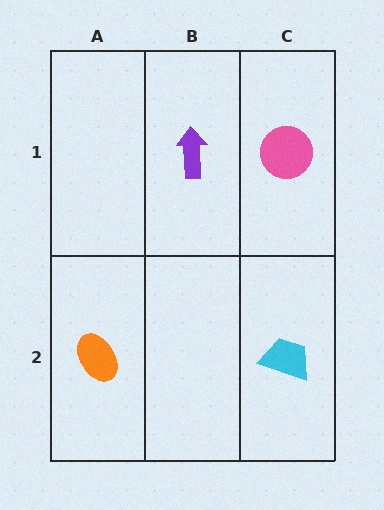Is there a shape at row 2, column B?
No, that cell is empty.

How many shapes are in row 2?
2 shapes.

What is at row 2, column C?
A cyan trapezoid.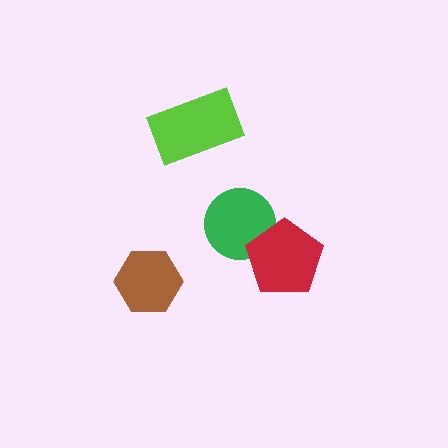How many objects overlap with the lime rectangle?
0 objects overlap with the lime rectangle.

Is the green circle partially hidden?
Yes, it is partially covered by another shape.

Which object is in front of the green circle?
The red pentagon is in front of the green circle.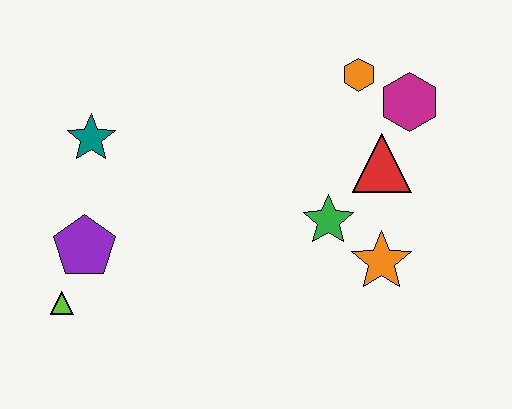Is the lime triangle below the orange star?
Yes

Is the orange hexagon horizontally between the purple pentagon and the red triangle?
Yes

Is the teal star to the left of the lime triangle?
No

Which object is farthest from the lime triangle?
The magenta hexagon is farthest from the lime triangle.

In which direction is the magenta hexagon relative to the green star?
The magenta hexagon is above the green star.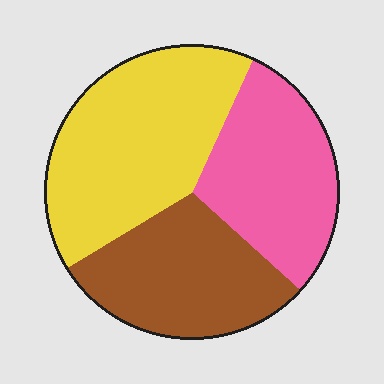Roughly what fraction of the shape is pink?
Pink covers around 30% of the shape.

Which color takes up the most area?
Yellow, at roughly 40%.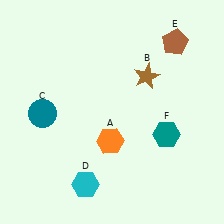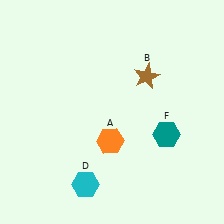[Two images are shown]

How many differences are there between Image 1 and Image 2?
There are 2 differences between the two images.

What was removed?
The teal circle (C), the brown pentagon (E) were removed in Image 2.